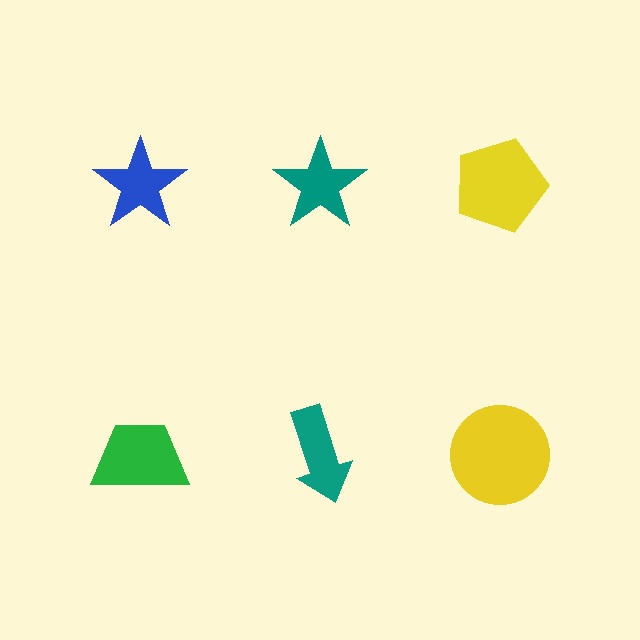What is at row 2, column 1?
A green trapezoid.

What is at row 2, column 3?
A yellow circle.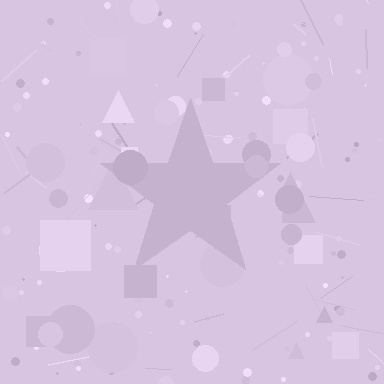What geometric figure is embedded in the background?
A star is embedded in the background.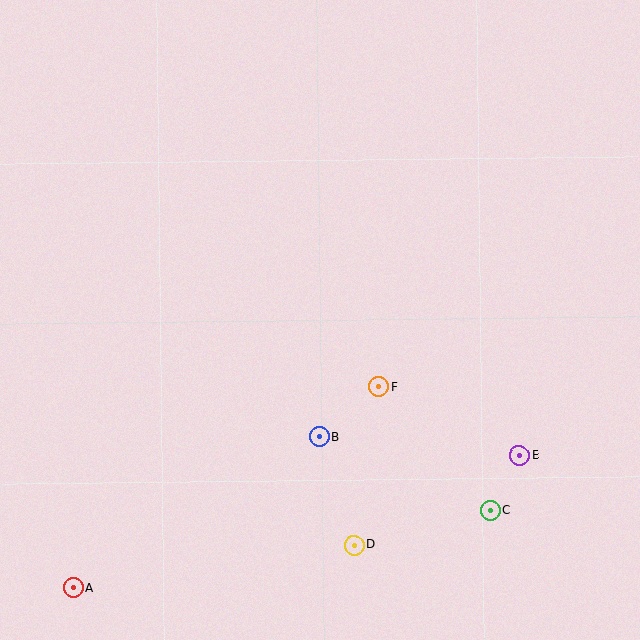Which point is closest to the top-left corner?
Point B is closest to the top-left corner.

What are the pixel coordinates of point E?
Point E is at (520, 455).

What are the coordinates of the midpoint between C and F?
The midpoint between C and F is at (435, 449).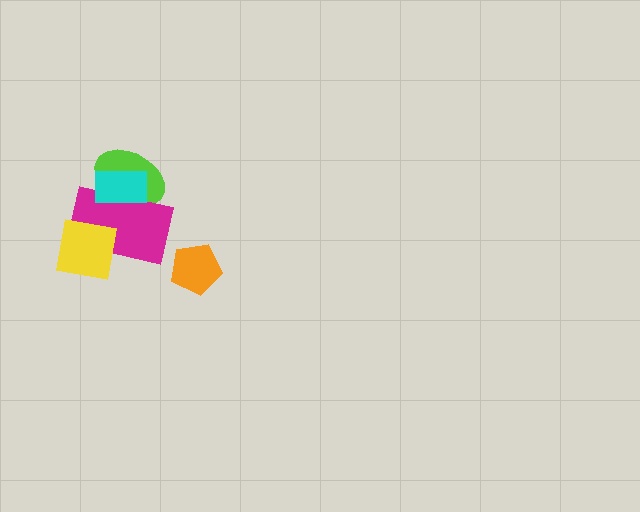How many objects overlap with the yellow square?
1 object overlaps with the yellow square.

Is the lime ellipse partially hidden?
Yes, it is partially covered by another shape.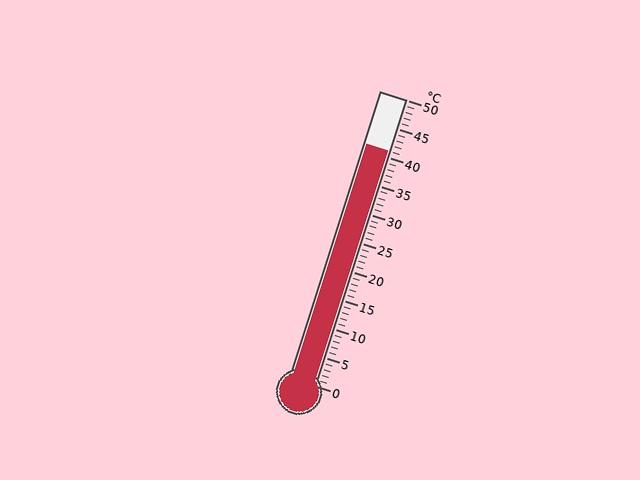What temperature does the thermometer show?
The thermometer shows approximately 41°C.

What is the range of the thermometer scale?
The thermometer scale ranges from 0°C to 50°C.